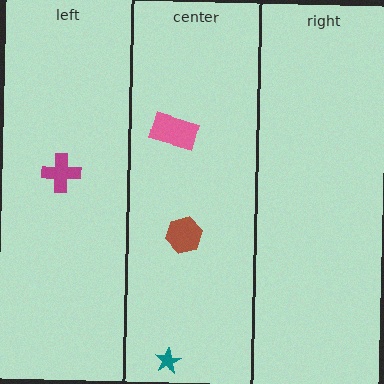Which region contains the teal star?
The center region.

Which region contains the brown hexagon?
The center region.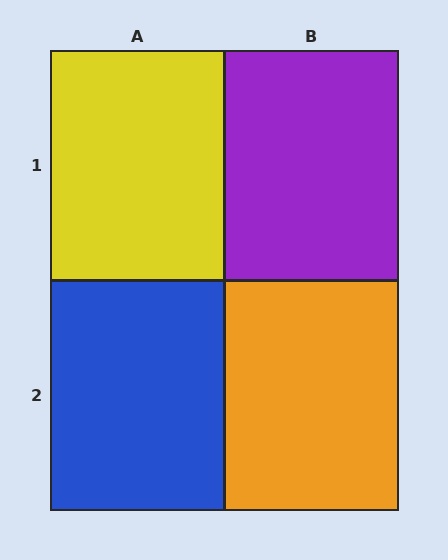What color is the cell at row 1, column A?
Yellow.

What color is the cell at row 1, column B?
Purple.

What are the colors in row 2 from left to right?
Blue, orange.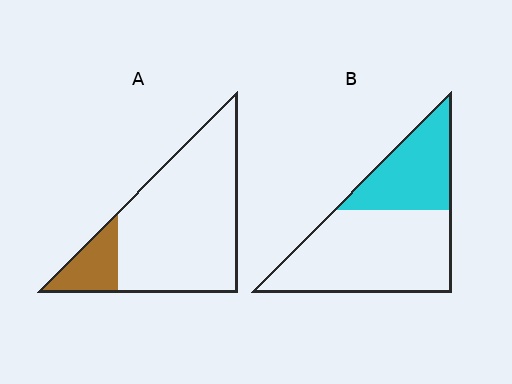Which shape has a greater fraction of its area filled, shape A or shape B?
Shape B.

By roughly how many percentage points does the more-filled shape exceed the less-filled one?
By roughly 20 percentage points (B over A).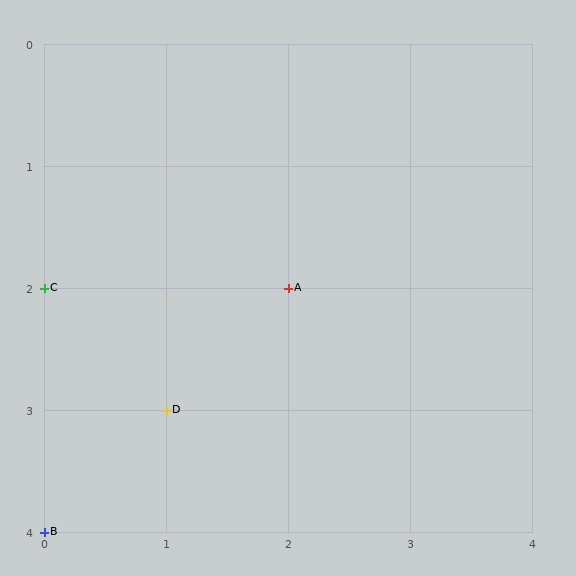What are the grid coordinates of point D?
Point D is at grid coordinates (1, 3).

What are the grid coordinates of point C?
Point C is at grid coordinates (0, 2).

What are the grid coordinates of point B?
Point B is at grid coordinates (0, 4).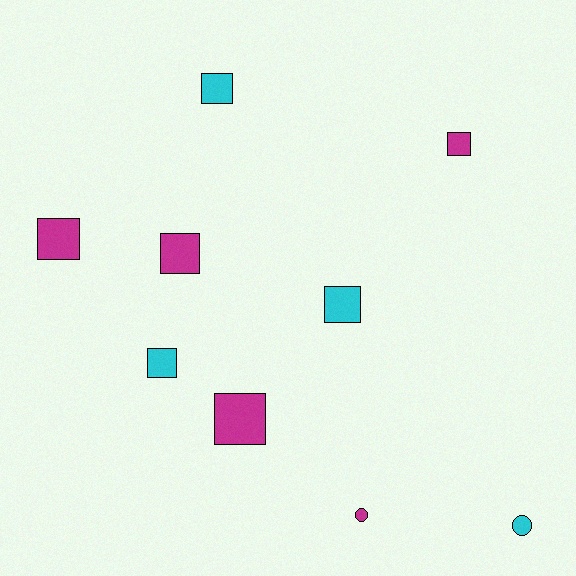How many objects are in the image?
There are 9 objects.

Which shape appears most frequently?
Square, with 7 objects.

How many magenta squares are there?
There are 4 magenta squares.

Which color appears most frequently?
Magenta, with 5 objects.